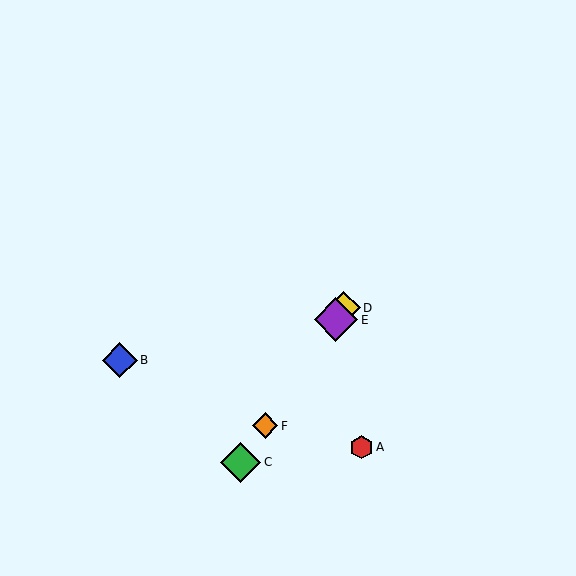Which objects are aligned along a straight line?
Objects C, D, E, F are aligned along a straight line.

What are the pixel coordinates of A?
Object A is at (361, 447).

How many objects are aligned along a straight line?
4 objects (C, D, E, F) are aligned along a straight line.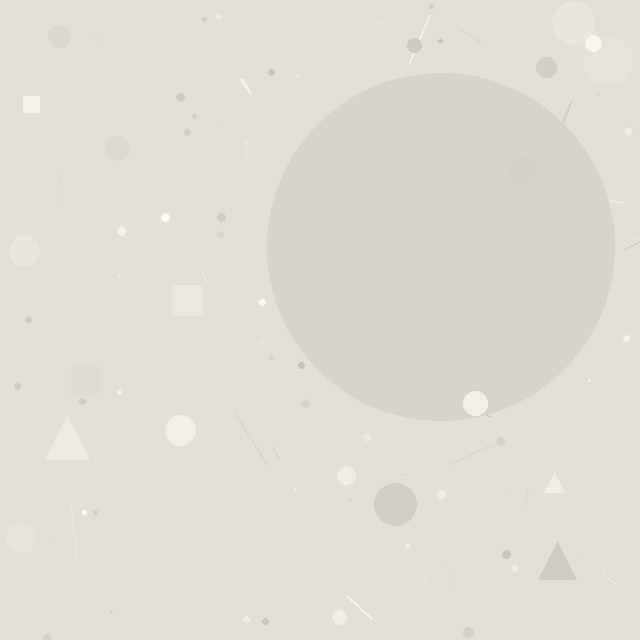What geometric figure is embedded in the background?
A circle is embedded in the background.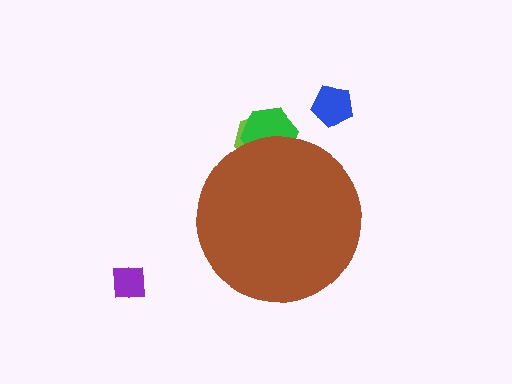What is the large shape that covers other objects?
A brown circle.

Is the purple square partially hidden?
No, the purple square is fully visible.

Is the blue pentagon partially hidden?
No, the blue pentagon is fully visible.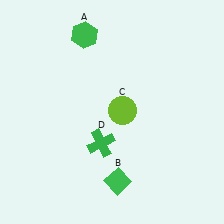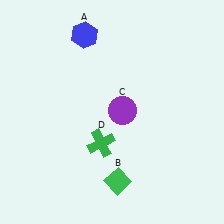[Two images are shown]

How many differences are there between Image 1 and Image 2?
There are 2 differences between the two images.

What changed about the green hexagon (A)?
In Image 1, A is green. In Image 2, it changed to blue.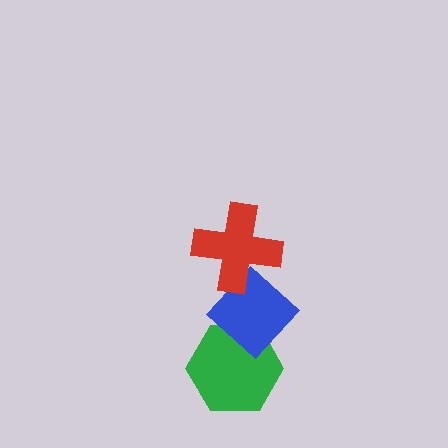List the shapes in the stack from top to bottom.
From top to bottom: the red cross, the blue diamond, the green hexagon.